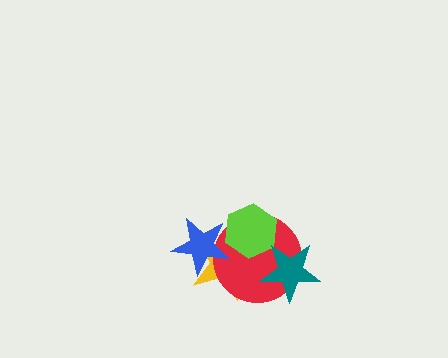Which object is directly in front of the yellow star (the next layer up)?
The red circle is directly in front of the yellow star.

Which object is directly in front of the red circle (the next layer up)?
The lime hexagon is directly in front of the red circle.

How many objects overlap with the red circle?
4 objects overlap with the red circle.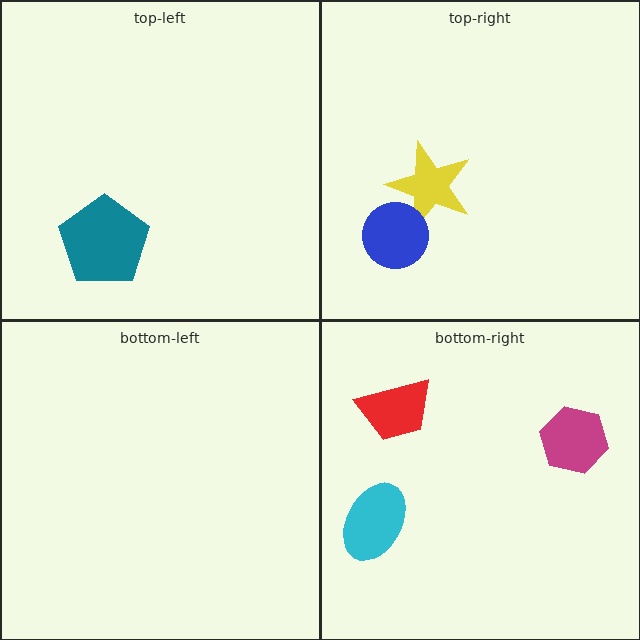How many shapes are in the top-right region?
2.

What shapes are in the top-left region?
The teal pentagon.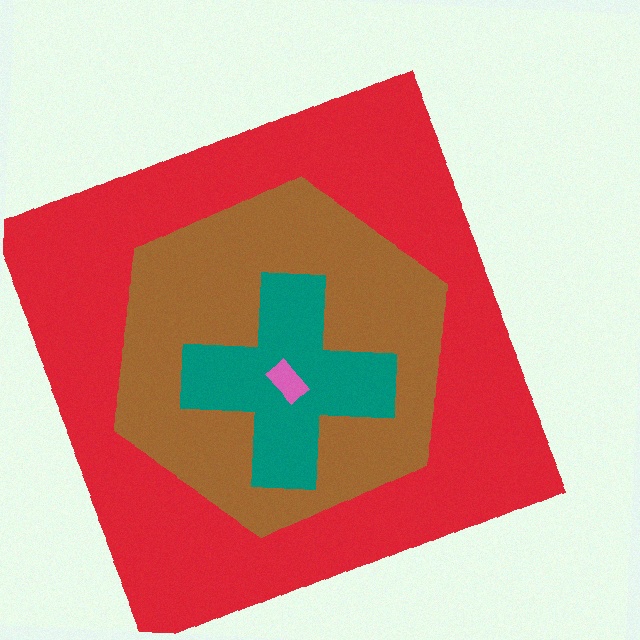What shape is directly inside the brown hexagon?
The teal cross.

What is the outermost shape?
The red square.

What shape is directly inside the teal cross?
The pink rectangle.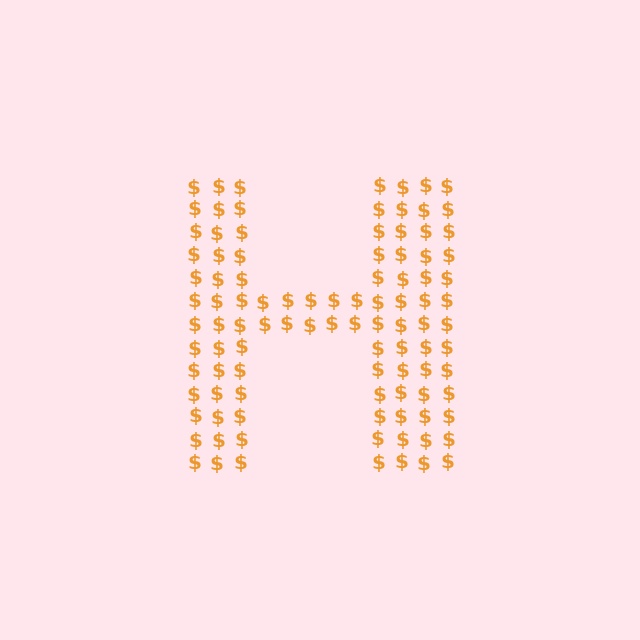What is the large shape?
The large shape is the letter H.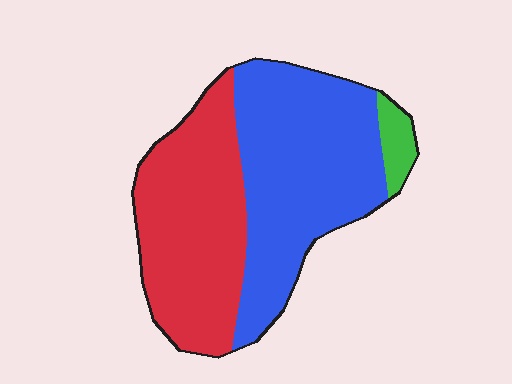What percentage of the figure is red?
Red takes up between a quarter and a half of the figure.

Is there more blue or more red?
Blue.